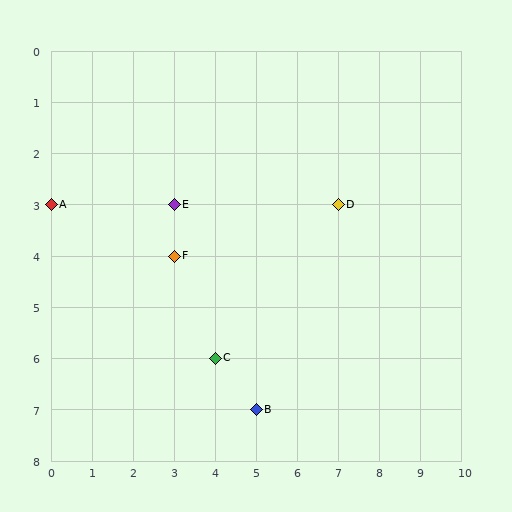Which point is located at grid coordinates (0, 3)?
Point A is at (0, 3).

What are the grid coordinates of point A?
Point A is at grid coordinates (0, 3).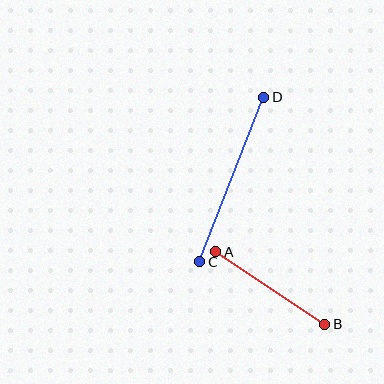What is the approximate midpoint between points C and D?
The midpoint is at approximately (232, 180) pixels.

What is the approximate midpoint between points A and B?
The midpoint is at approximately (270, 288) pixels.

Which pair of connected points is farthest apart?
Points C and D are farthest apart.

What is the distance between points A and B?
The distance is approximately 131 pixels.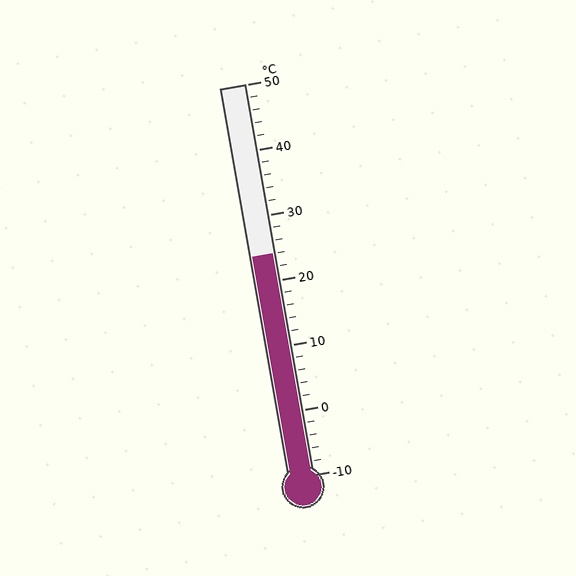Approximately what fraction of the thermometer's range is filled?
The thermometer is filled to approximately 55% of its range.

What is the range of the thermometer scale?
The thermometer scale ranges from -10°C to 50°C.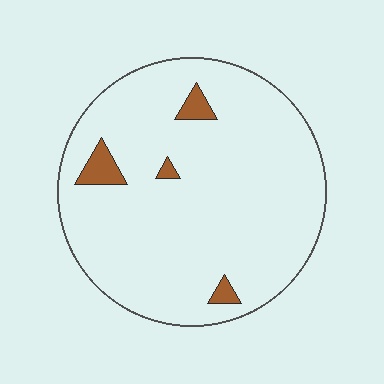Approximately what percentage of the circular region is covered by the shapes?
Approximately 5%.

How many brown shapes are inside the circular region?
4.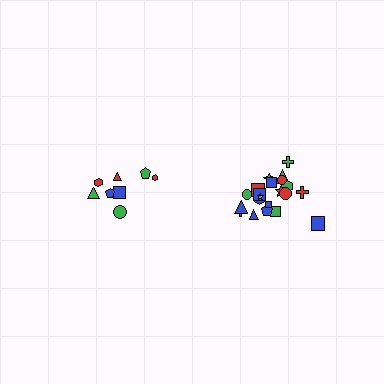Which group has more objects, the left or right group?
The right group.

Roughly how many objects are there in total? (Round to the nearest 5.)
Roughly 30 objects in total.